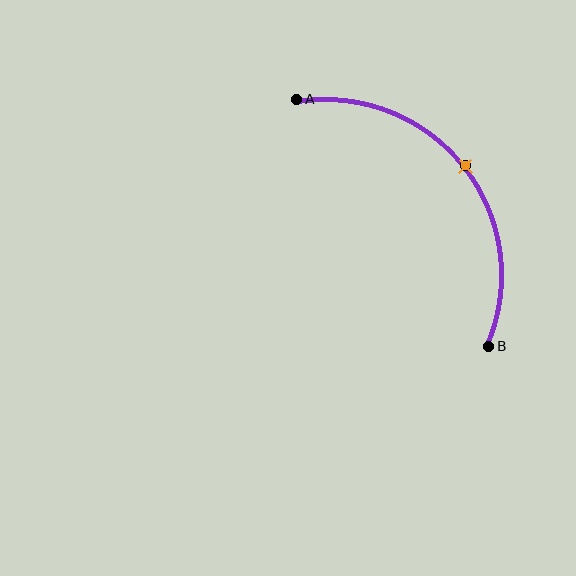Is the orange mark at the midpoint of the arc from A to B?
Yes. The orange mark lies on the arc at equal arc-length from both A and B — it is the arc midpoint.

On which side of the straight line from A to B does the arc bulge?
The arc bulges above and to the right of the straight line connecting A and B.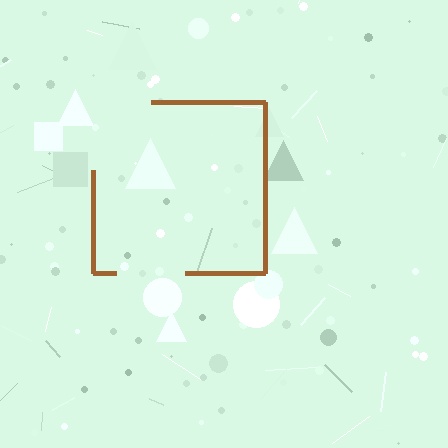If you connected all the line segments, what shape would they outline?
They would outline a square.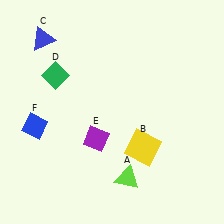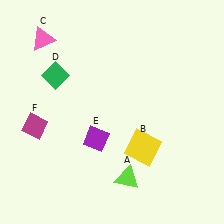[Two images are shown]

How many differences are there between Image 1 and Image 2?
There are 2 differences between the two images.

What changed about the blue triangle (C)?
In Image 1, C is blue. In Image 2, it changed to pink.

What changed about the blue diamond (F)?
In Image 1, F is blue. In Image 2, it changed to magenta.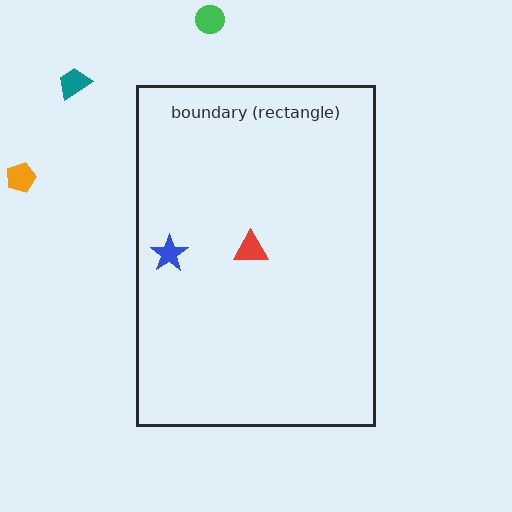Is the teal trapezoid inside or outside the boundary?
Outside.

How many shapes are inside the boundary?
2 inside, 3 outside.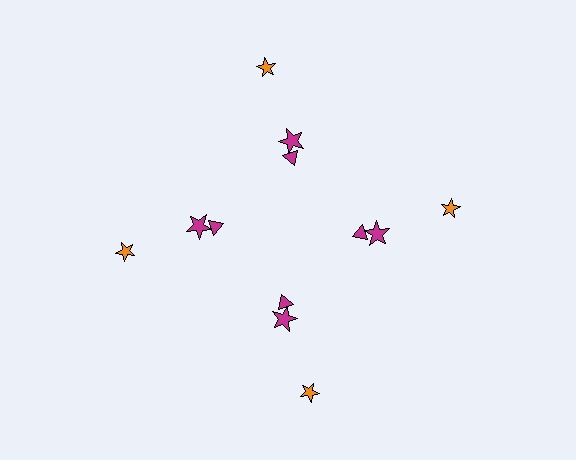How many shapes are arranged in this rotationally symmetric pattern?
There are 12 shapes, arranged in 4 groups of 3.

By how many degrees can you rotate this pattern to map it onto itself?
The pattern maps onto itself every 90 degrees of rotation.